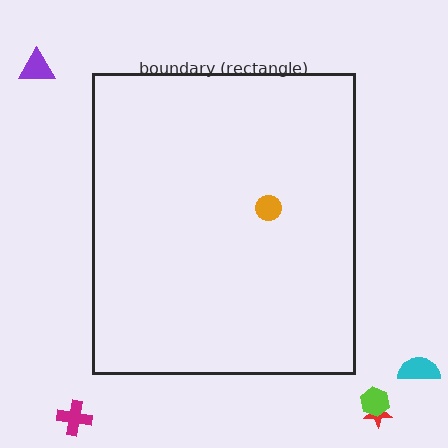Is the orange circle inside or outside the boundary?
Inside.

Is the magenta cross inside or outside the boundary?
Outside.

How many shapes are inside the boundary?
1 inside, 5 outside.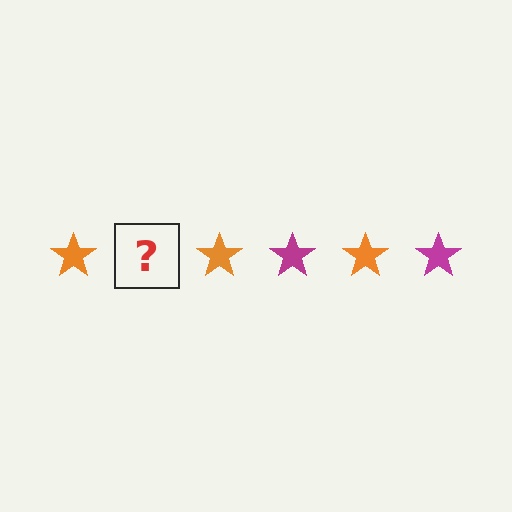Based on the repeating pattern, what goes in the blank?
The blank should be a magenta star.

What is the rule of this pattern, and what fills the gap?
The rule is that the pattern cycles through orange, magenta stars. The gap should be filled with a magenta star.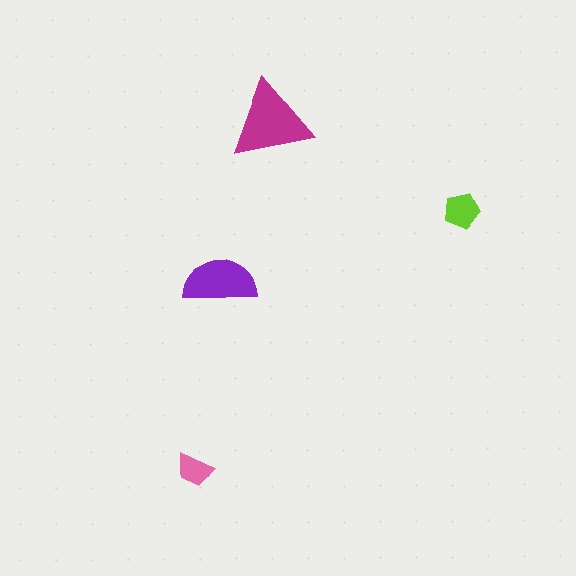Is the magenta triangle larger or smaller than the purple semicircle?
Larger.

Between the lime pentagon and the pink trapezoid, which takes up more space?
The lime pentagon.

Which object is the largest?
The magenta triangle.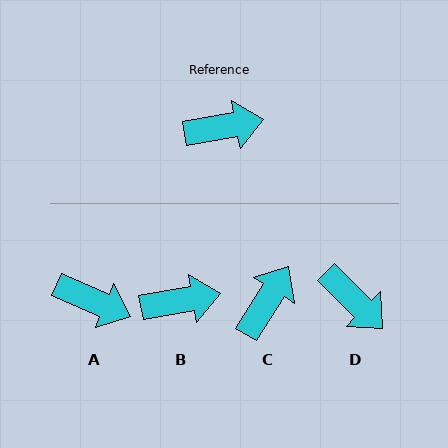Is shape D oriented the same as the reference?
No, it is off by about 55 degrees.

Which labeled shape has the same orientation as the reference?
B.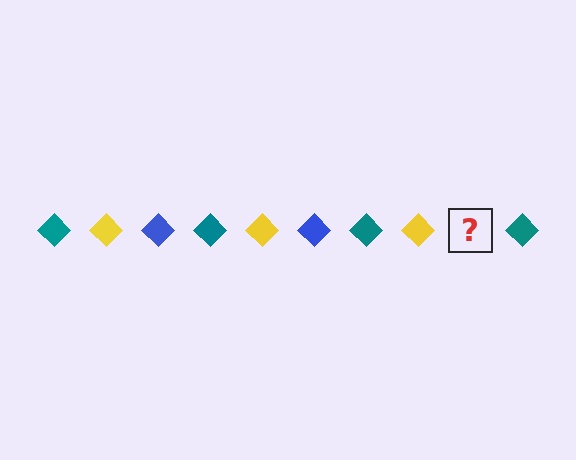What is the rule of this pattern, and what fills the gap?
The rule is that the pattern cycles through teal, yellow, blue diamonds. The gap should be filled with a blue diamond.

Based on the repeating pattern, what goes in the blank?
The blank should be a blue diamond.